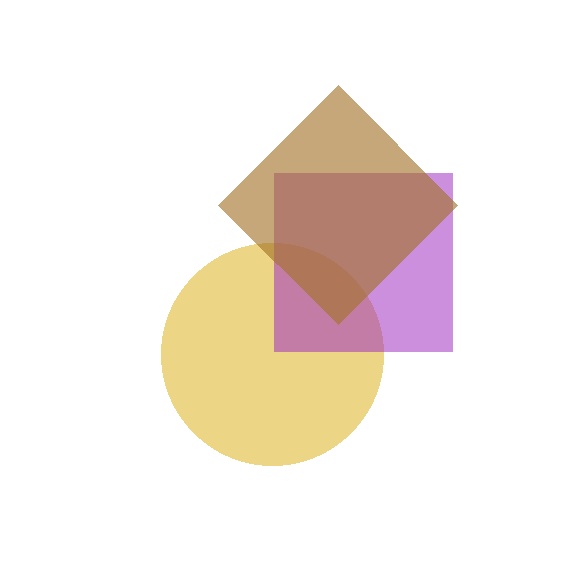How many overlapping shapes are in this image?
There are 3 overlapping shapes in the image.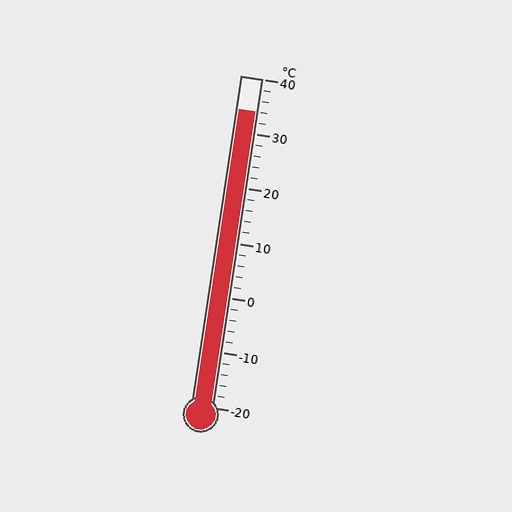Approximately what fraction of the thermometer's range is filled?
The thermometer is filled to approximately 90% of its range.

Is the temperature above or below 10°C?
The temperature is above 10°C.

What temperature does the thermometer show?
The thermometer shows approximately 34°C.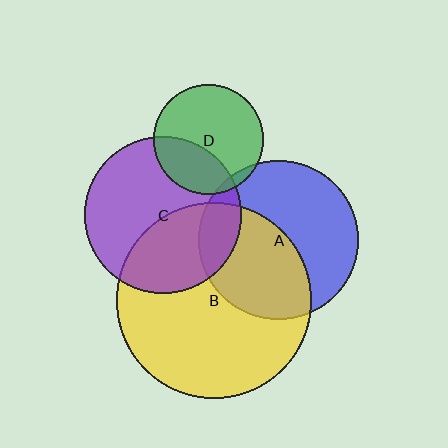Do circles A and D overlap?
Yes.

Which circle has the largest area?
Circle B (yellow).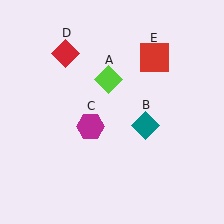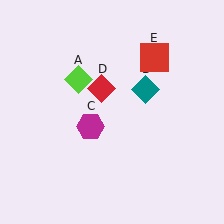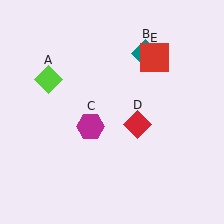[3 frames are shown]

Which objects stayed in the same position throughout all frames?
Magenta hexagon (object C) and red square (object E) remained stationary.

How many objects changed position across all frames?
3 objects changed position: lime diamond (object A), teal diamond (object B), red diamond (object D).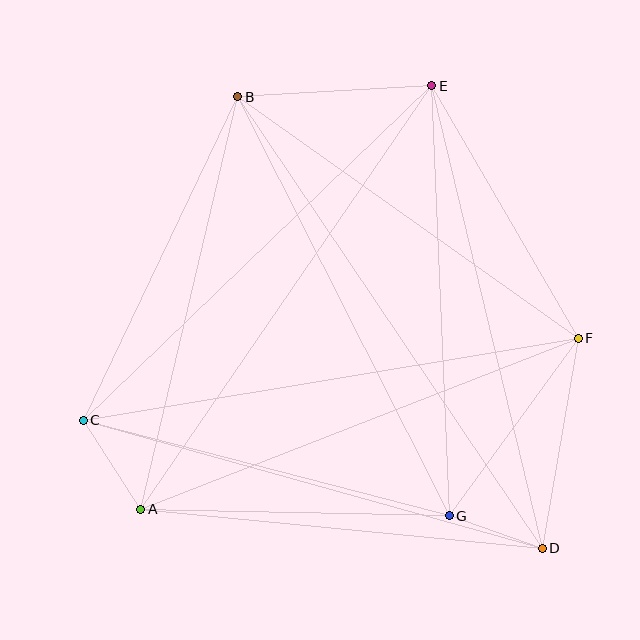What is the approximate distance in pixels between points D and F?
The distance between D and F is approximately 213 pixels.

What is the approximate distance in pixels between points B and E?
The distance between B and E is approximately 194 pixels.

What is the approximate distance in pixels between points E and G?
The distance between E and G is approximately 431 pixels.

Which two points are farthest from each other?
Points B and D are farthest from each other.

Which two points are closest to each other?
Points D and G are closest to each other.